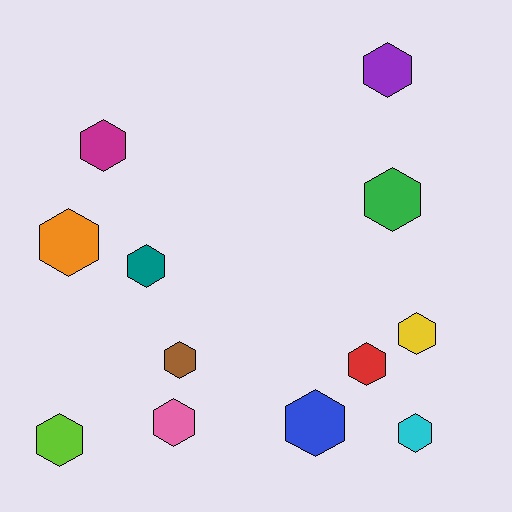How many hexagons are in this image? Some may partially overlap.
There are 12 hexagons.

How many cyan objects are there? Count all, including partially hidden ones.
There is 1 cyan object.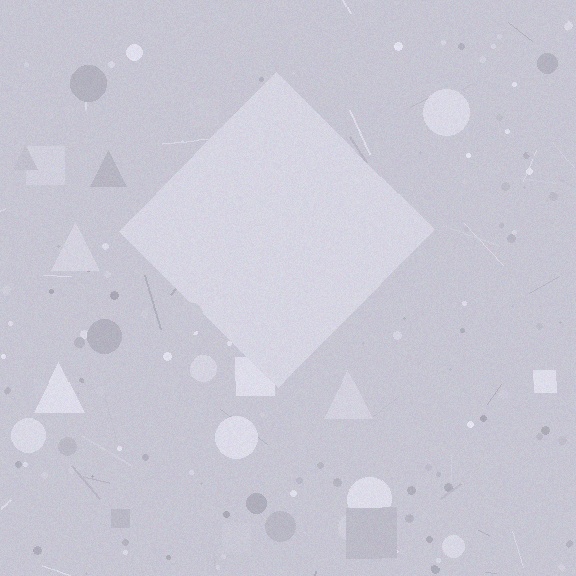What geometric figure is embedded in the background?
A diamond is embedded in the background.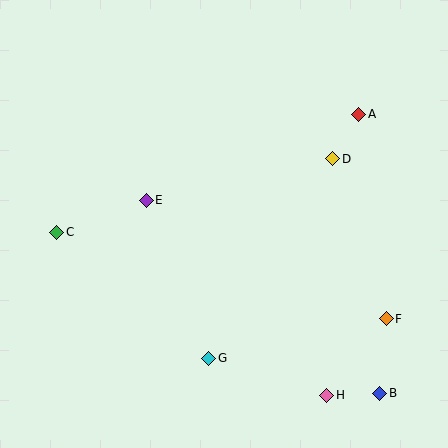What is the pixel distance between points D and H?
The distance between D and H is 237 pixels.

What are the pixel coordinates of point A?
Point A is at (359, 114).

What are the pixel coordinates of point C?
Point C is at (57, 232).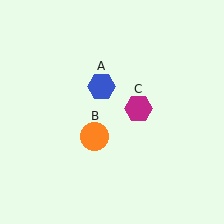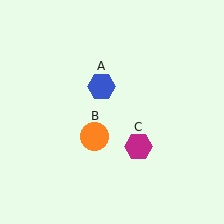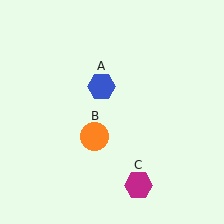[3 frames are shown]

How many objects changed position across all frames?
1 object changed position: magenta hexagon (object C).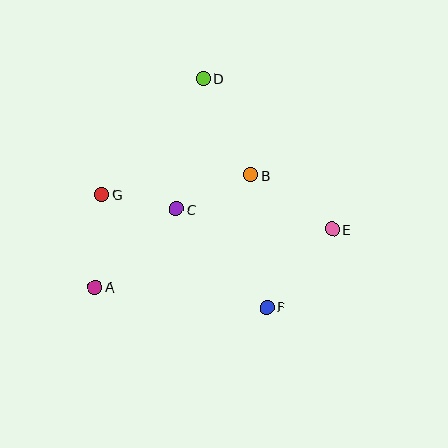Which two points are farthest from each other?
Points A and E are farthest from each other.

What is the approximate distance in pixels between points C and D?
The distance between C and D is approximately 134 pixels.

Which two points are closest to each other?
Points C and G are closest to each other.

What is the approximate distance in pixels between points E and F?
The distance between E and F is approximately 101 pixels.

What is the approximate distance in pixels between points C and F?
The distance between C and F is approximately 134 pixels.